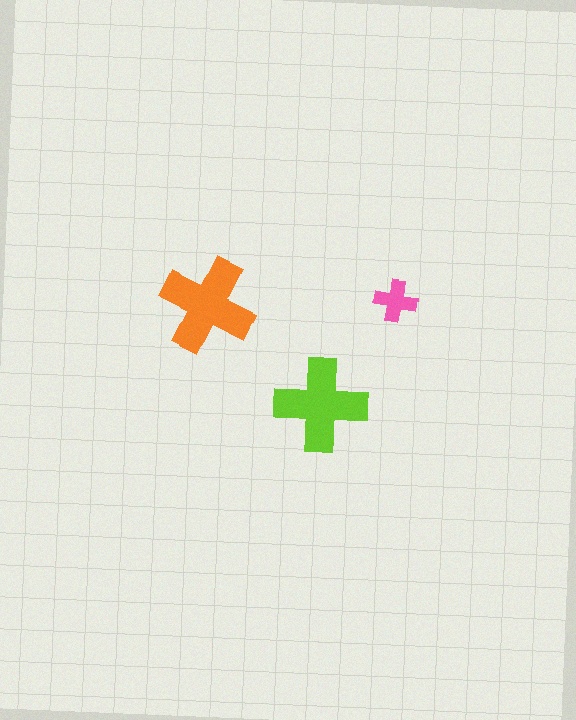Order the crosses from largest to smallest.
the orange one, the lime one, the pink one.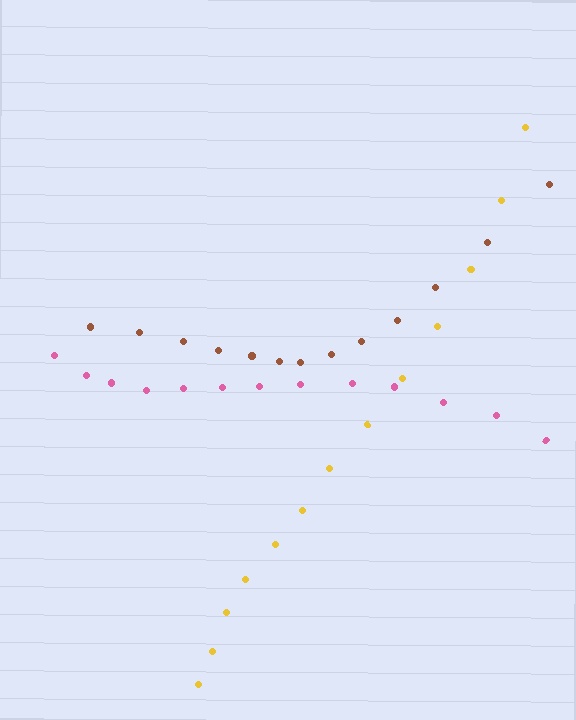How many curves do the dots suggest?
There are 3 distinct paths.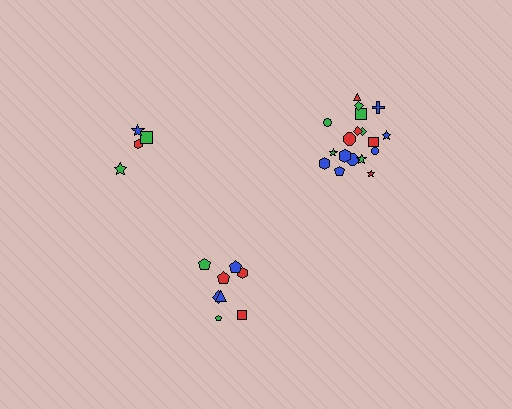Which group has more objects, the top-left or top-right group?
The top-right group.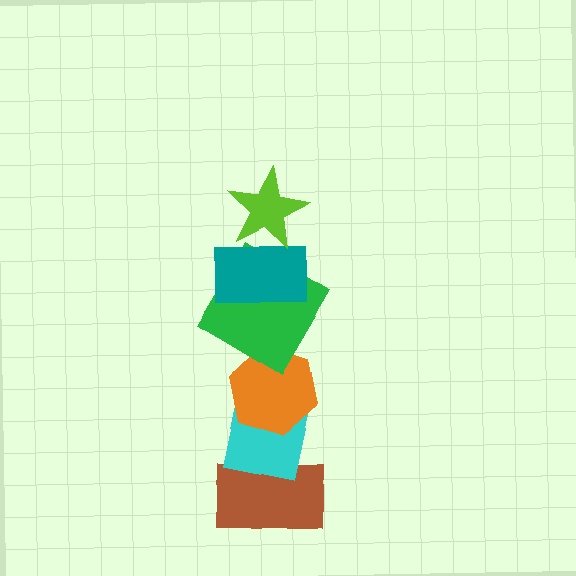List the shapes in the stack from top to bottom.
From top to bottom: the lime star, the teal rectangle, the green diamond, the orange hexagon, the cyan square, the brown rectangle.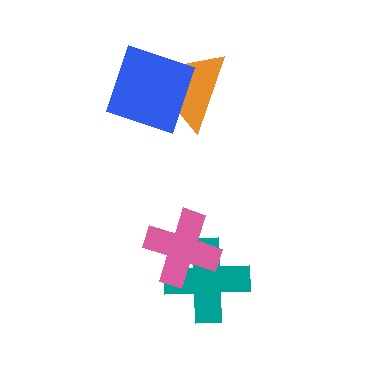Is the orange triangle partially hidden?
Yes, it is partially covered by another shape.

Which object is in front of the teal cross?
The pink cross is in front of the teal cross.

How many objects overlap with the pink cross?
1 object overlaps with the pink cross.